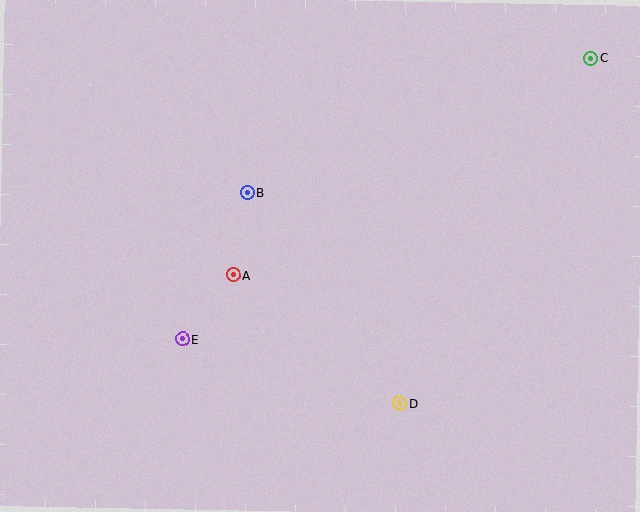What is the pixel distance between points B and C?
The distance between B and C is 368 pixels.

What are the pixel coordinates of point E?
Point E is at (183, 339).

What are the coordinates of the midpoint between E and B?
The midpoint between E and B is at (215, 266).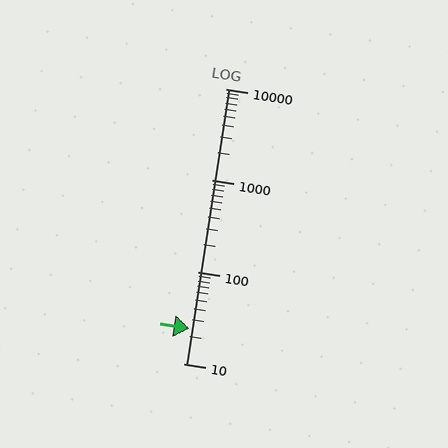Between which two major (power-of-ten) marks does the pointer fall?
The pointer is between 10 and 100.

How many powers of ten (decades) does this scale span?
The scale spans 3 decades, from 10 to 10000.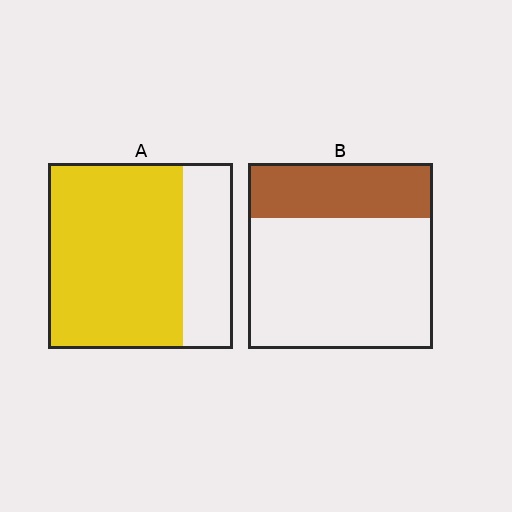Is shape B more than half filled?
No.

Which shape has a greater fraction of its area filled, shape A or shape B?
Shape A.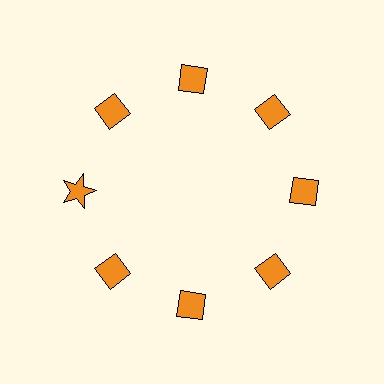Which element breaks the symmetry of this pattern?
The orange star at roughly the 9 o'clock position breaks the symmetry. All other shapes are orange diamonds.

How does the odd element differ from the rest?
It has a different shape: star instead of diamond.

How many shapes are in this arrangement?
There are 8 shapes arranged in a ring pattern.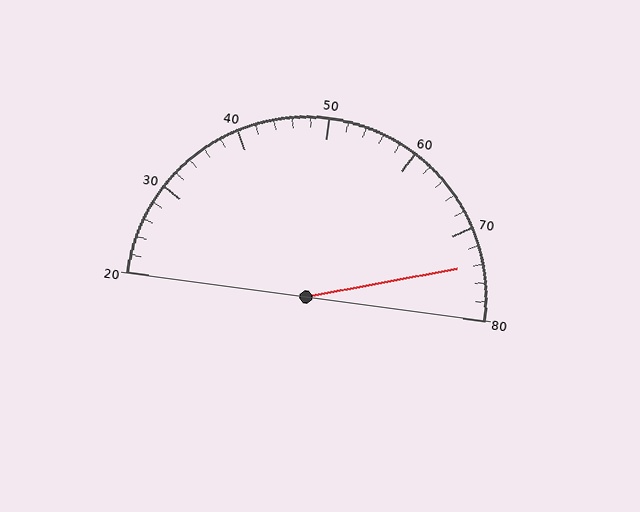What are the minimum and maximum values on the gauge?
The gauge ranges from 20 to 80.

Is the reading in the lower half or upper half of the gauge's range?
The reading is in the upper half of the range (20 to 80).